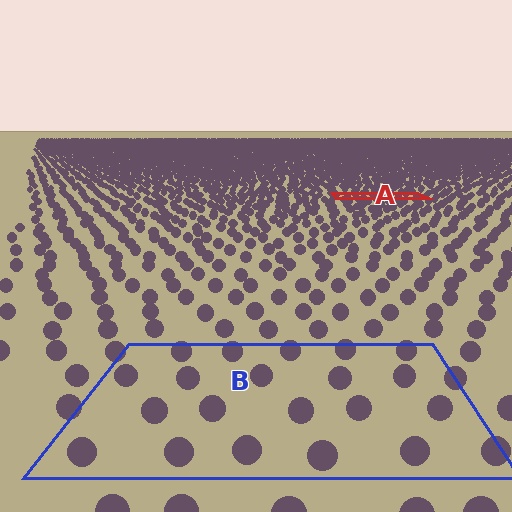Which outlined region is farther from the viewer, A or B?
Region A is farther from the viewer — the texture elements inside it appear smaller and more densely packed.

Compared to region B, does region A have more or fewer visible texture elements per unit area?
Region A has more texture elements per unit area — they are packed more densely because it is farther away.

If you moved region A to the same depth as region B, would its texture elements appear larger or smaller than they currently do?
They would appear larger. At a closer depth, the same texture elements are projected at a bigger on-screen size.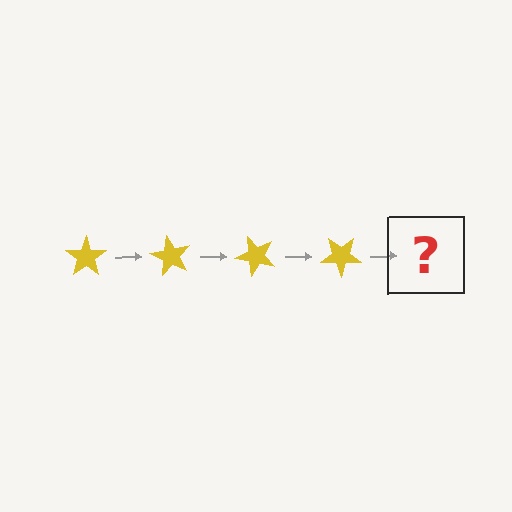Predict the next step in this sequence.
The next step is a yellow star rotated 240 degrees.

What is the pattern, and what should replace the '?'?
The pattern is that the star rotates 60 degrees each step. The '?' should be a yellow star rotated 240 degrees.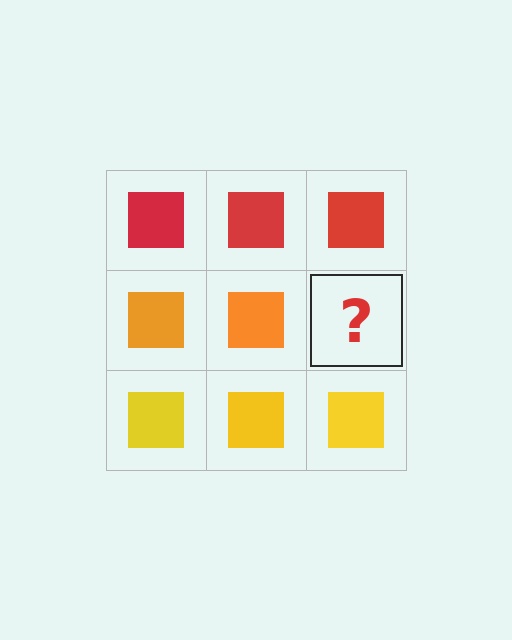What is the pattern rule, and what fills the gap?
The rule is that each row has a consistent color. The gap should be filled with an orange square.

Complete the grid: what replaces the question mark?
The question mark should be replaced with an orange square.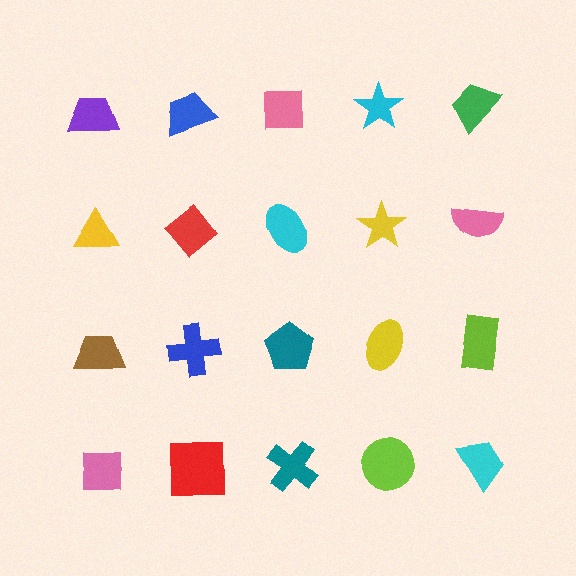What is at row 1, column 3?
A pink square.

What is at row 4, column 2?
A red square.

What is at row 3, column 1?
A brown trapezoid.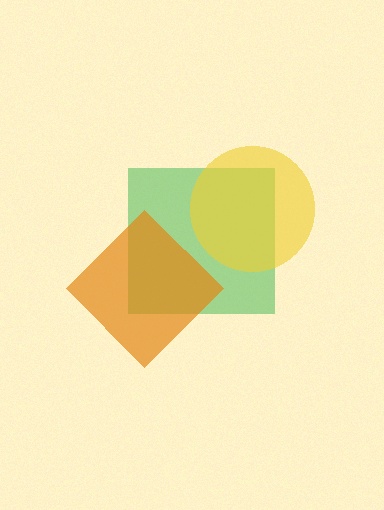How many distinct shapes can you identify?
There are 3 distinct shapes: a green square, an orange diamond, a yellow circle.